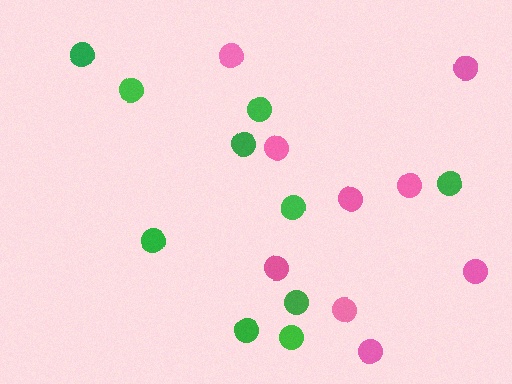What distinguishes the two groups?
There are 2 groups: one group of green circles (10) and one group of pink circles (9).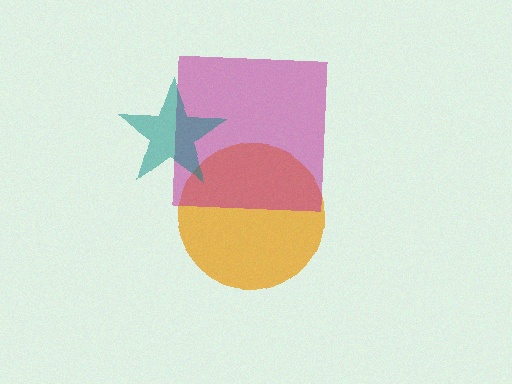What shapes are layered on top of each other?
The layered shapes are: an orange circle, a magenta square, a teal star.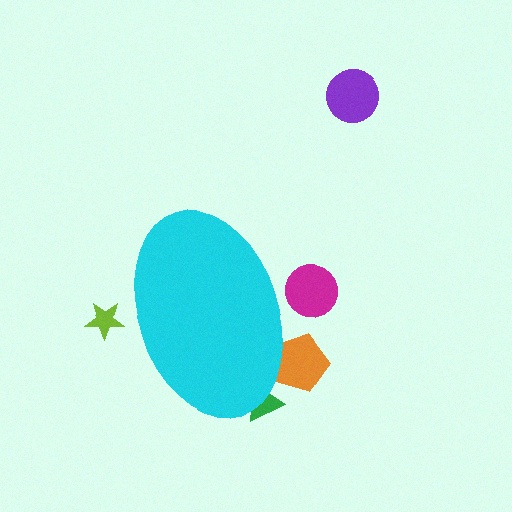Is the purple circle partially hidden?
No, the purple circle is fully visible.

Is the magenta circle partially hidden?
Yes, the magenta circle is partially hidden behind the cyan ellipse.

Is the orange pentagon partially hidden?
Yes, the orange pentagon is partially hidden behind the cyan ellipse.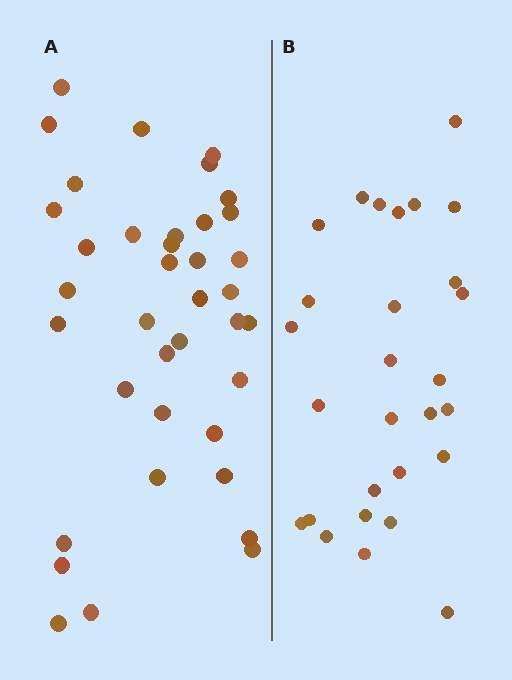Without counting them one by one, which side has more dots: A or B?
Region A (the left region) has more dots.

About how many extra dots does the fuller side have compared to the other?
Region A has roughly 10 or so more dots than region B.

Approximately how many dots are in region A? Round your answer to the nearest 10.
About 40 dots. (The exact count is 38, which rounds to 40.)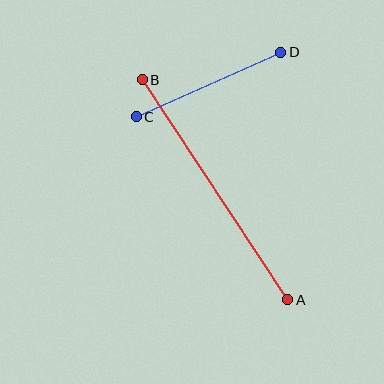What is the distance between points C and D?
The distance is approximately 159 pixels.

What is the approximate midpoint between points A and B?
The midpoint is at approximately (215, 190) pixels.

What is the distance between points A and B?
The distance is approximately 263 pixels.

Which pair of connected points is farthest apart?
Points A and B are farthest apart.